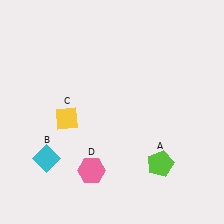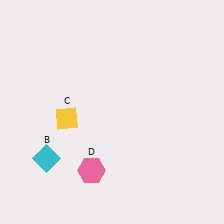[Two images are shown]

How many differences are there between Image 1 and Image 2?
There is 1 difference between the two images.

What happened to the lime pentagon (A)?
The lime pentagon (A) was removed in Image 2. It was in the bottom-right area of Image 1.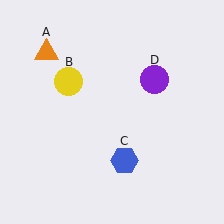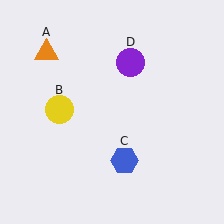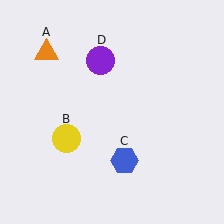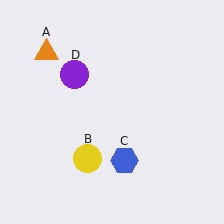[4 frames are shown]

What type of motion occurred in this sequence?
The yellow circle (object B), purple circle (object D) rotated counterclockwise around the center of the scene.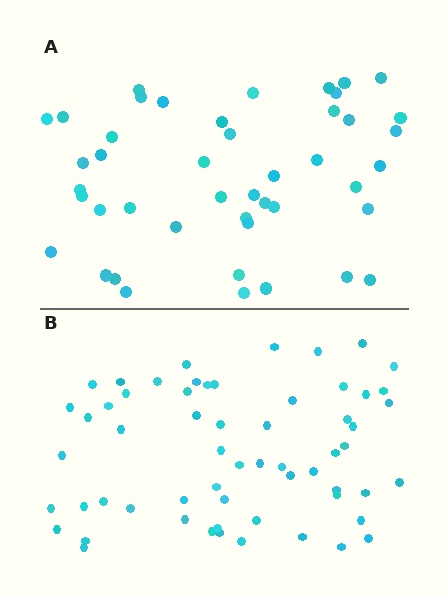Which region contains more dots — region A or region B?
Region B (the bottom region) has more dots.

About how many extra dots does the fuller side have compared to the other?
Region B has approximately 15 more dots than region A.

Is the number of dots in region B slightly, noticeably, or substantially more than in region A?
Region B has noticeably more, but not dramatically so. The ratio is roughly 1.3 to 1.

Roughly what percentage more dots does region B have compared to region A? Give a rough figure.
About 35% more.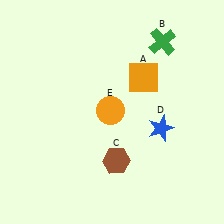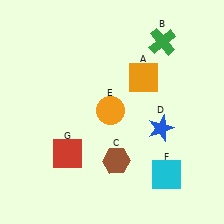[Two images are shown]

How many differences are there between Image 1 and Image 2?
There are 2 differences between the two images.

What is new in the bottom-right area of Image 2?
A cyan square (F) was added in the bottom-right area of Image 2.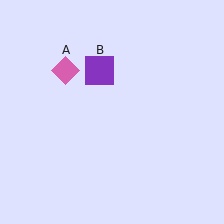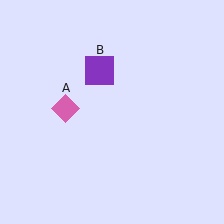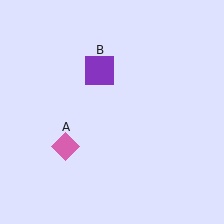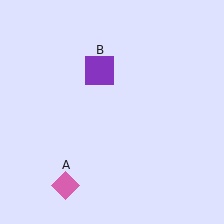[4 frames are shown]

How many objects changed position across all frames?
1 object changed position: pink diamond (object A).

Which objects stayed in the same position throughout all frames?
Purple square (object B) remained stationary.